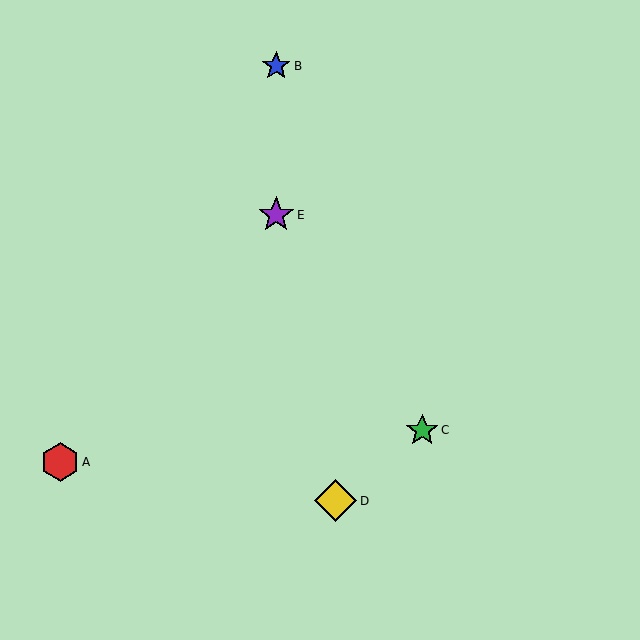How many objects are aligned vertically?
2 objects (B, E) are aligned vertically.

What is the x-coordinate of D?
Object D is at x≈336.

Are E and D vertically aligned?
No, E is at x≈276 and D is at x≈336.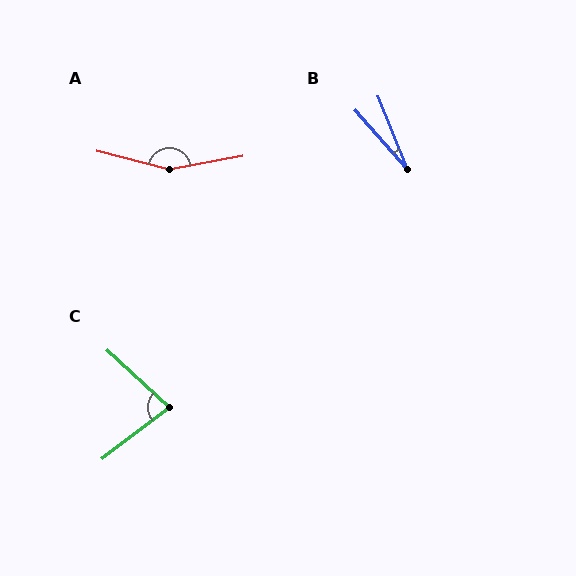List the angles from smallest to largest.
B (19°), C (80°), A (155°).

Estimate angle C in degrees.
Approximately 80 degrees.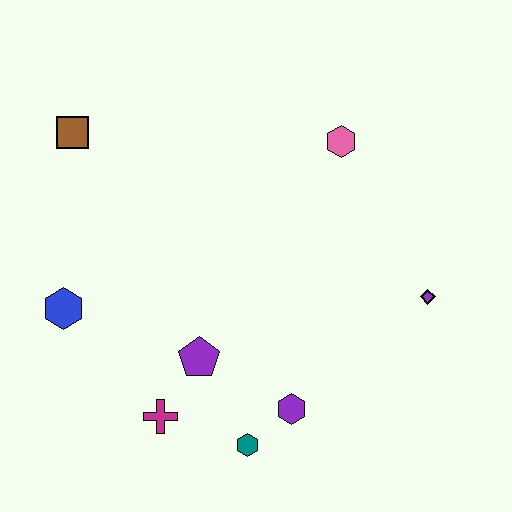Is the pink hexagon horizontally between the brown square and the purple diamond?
Yes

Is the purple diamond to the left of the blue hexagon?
No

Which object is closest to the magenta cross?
The purple pentagon is closest to the magenta cross.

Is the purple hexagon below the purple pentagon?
Yes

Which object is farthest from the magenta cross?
The pink hexagon is farthest from the magenta cross.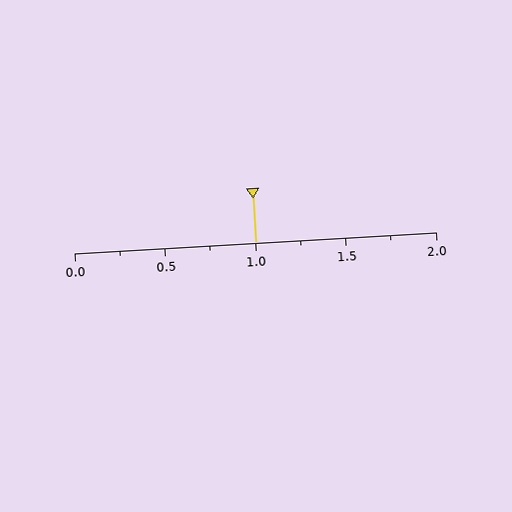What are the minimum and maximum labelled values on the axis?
The axis runs from 0.0 to 2.0.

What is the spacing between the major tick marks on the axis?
The major ticks are spaced 0.5 apart.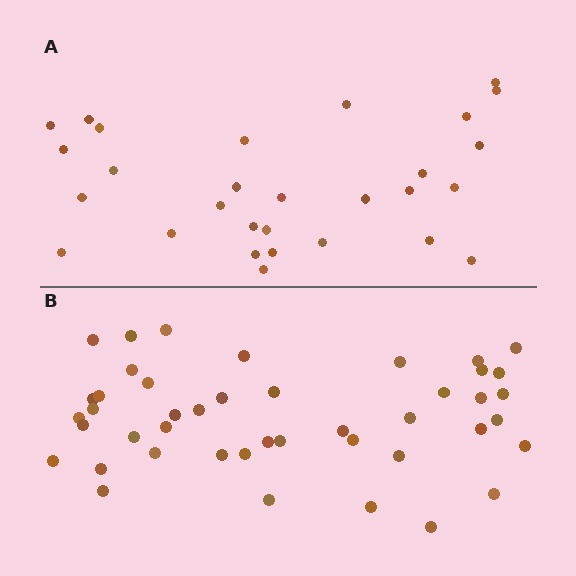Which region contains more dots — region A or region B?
Region B (the bottom region) has more dots.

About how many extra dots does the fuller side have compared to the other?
Region B has approximately 15 more dots than region A.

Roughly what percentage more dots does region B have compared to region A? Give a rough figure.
About 50% more.